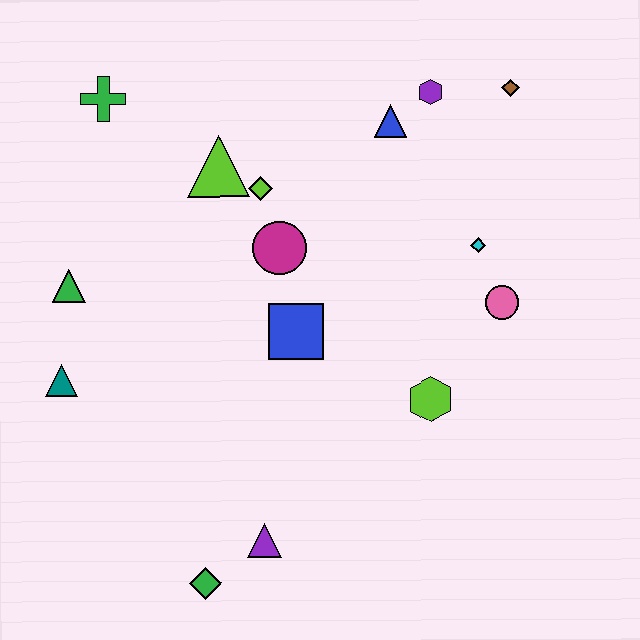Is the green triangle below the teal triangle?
No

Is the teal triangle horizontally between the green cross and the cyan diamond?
No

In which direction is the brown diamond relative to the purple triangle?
The brown diamond is above the purple triangle.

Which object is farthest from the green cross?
The green diamond is farthest from the green cross.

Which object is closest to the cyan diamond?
The pink circle is closest to the cyan diamond.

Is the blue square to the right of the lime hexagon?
No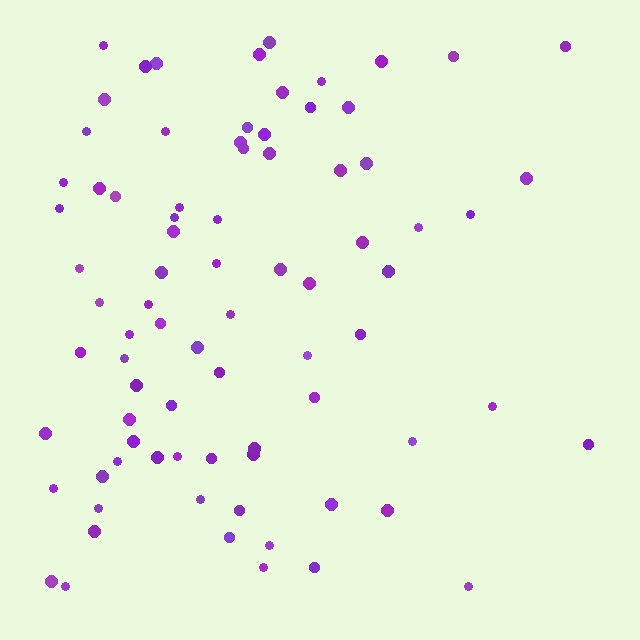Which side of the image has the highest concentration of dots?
The left.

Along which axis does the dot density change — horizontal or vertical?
Horizontal.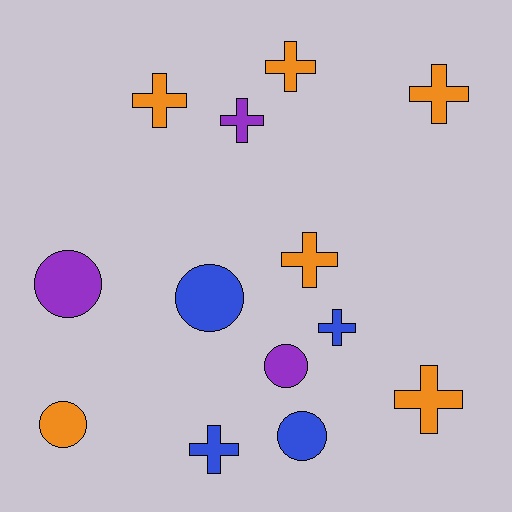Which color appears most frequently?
Orange, with 6 objects.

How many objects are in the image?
There are 13 objects.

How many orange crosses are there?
There are 5 orange crosses.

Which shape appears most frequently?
Cross, with 8 objects.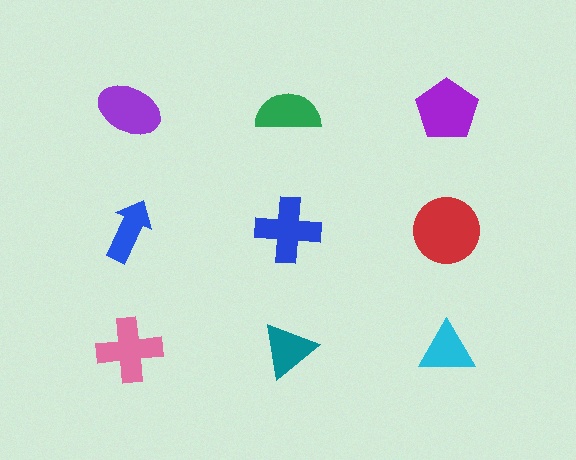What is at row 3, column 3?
A cyan triangle.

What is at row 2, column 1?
A blue arrow.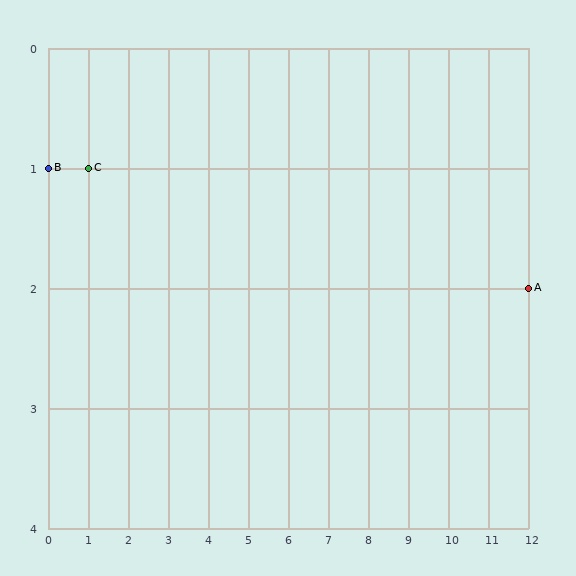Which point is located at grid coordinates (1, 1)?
Point C is at (1, 1).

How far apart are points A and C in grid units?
Points A and C are 11 columns and 1 row apart (about 11.0 grid units diagonally).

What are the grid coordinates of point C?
Point C is at grid coordinates (1, 1).